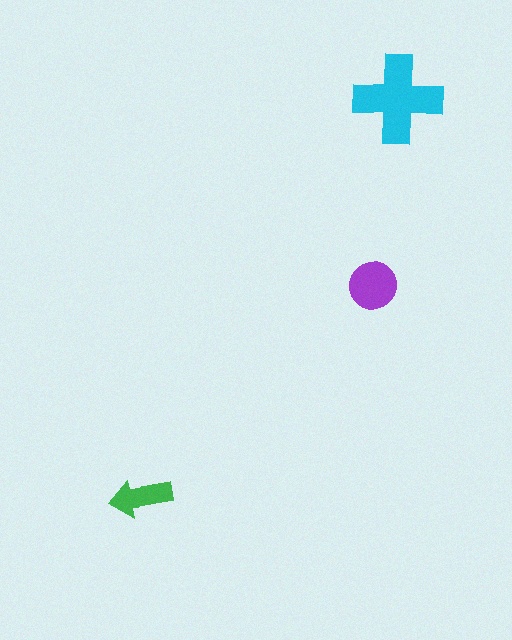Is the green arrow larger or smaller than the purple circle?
Smaller.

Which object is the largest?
The cyan cross.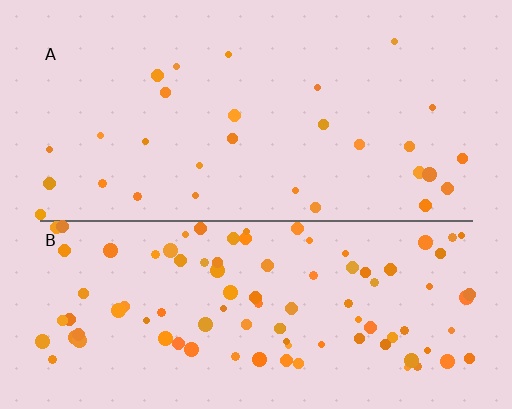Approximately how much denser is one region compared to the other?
Approximately 3.3× — region B over region A.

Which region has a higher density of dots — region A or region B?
B (the bottom).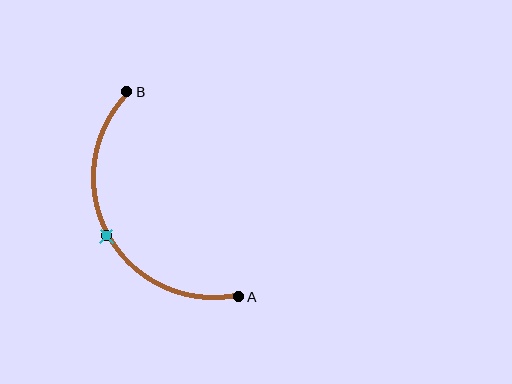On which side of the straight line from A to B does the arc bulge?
The arc bulges to the left of the straight line connecting A and B.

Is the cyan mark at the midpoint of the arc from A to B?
Yes. The cyan mark lies on the arc at equal arc-length from both A and B — it is the arc midpoint.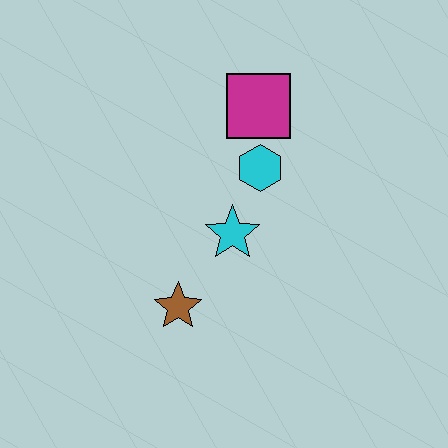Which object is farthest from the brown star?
The magenta square is farthest from the brown star.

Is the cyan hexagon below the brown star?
No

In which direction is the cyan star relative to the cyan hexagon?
The cyan star is below the cyan hexagon.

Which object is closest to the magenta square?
The cyan hexagon is closest to the magenta square.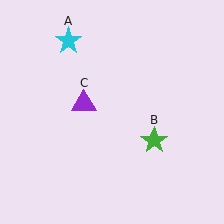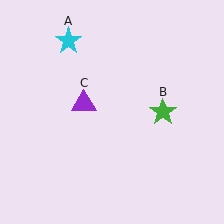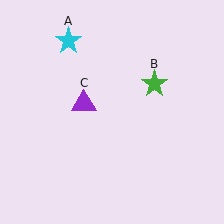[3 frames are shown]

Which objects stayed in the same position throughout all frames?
Cyan star (object A) and purple triangle (object C) remained stationary.